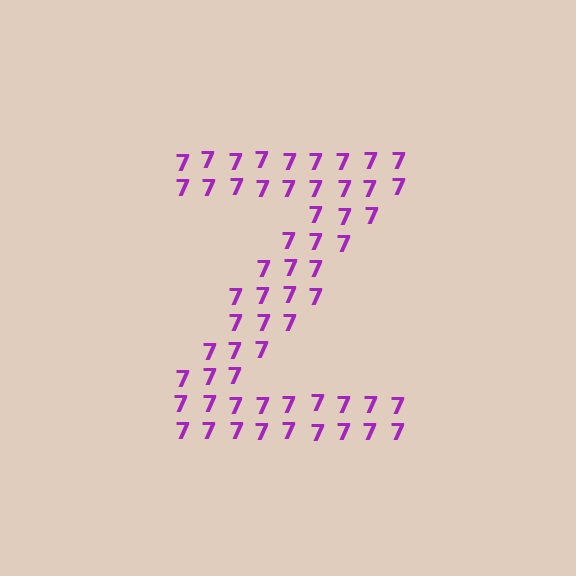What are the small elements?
The small elements are digit 7's.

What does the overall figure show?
The overall figure shows the letter Z.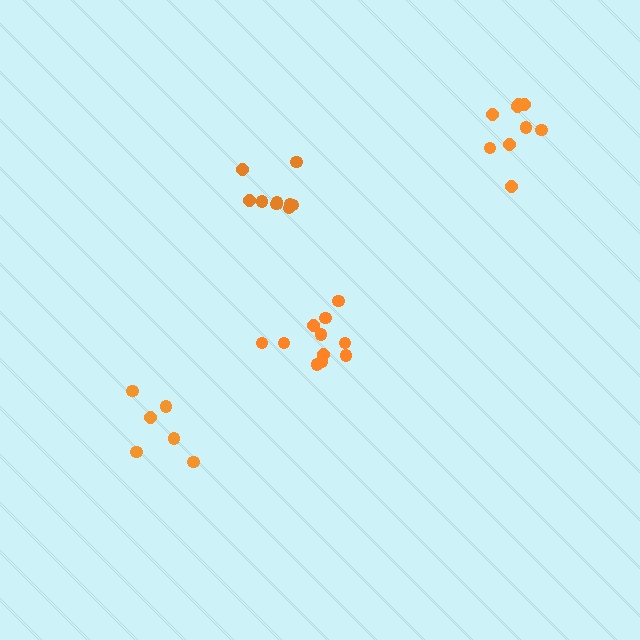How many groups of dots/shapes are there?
There are 4 groups.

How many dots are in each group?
Group 1: 11 dots, Group 2: 6 dots, Group 3: 9 dots, Group 4: 9 dots (35 total).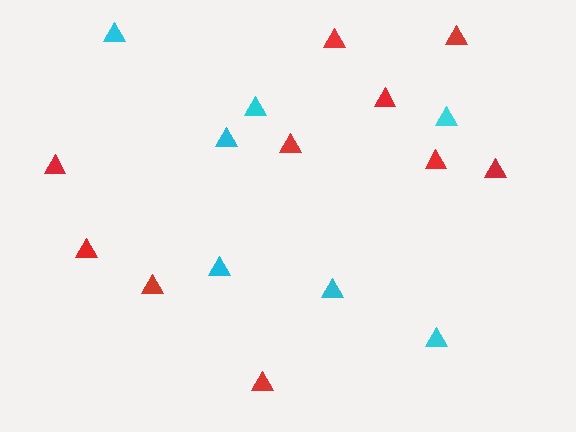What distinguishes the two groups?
There are 2 groups: one group of cyan triangles (7) and one group of red triangles (10).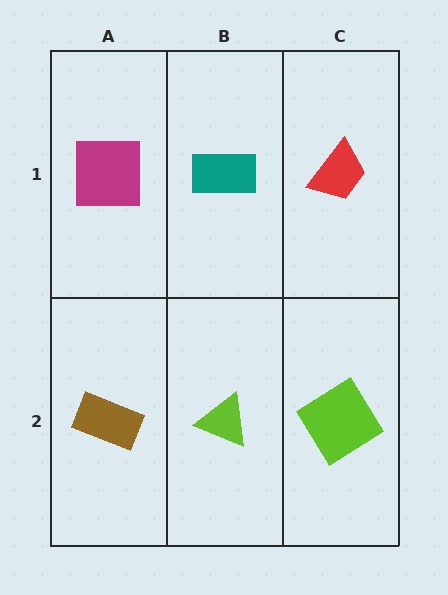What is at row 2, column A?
A brown rectangle.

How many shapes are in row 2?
3 shapes.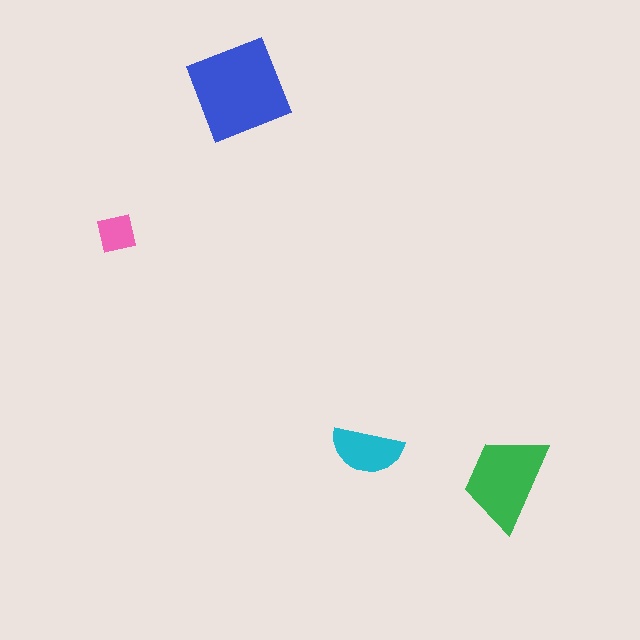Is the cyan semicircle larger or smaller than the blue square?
Smaller.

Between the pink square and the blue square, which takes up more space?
The blue square.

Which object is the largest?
The blue square.